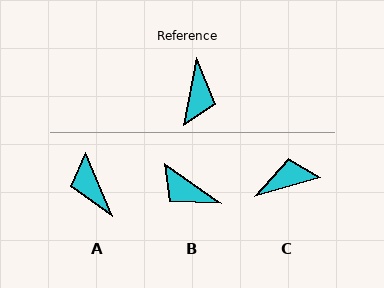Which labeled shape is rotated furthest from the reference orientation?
A, about 147 degrees away.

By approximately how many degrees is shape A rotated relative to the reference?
Approximately 147 degrees clockwise.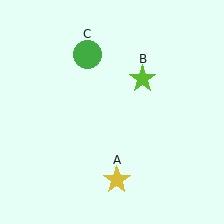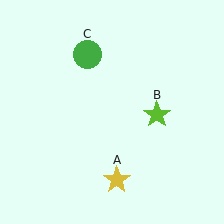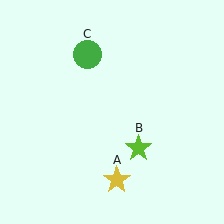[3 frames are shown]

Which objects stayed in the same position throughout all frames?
Yellow star (object A) and green circle (object C) remained stationary.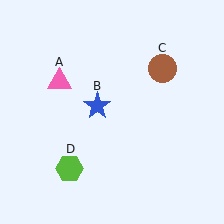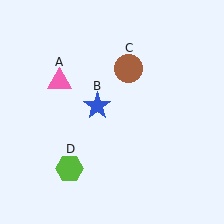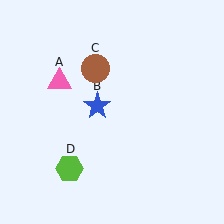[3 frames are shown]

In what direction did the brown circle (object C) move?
The brown circle (object C) moved left.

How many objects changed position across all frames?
1 object changed position: brown circle (object C).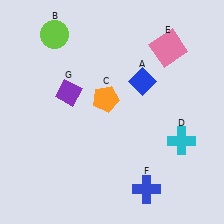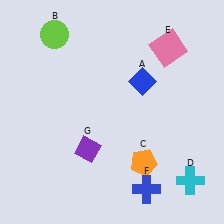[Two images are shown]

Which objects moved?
The objects that moved are: the orange pentagon (C), the cyan cross (D), the purple diamond (G).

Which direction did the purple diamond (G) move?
The purple diamond (G) moved down.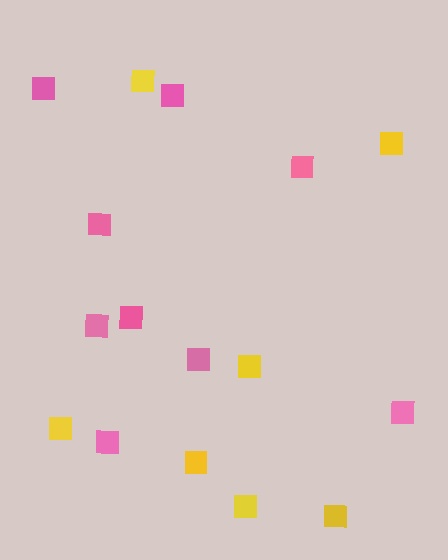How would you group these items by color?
There are 2 groups: one group of pink squares (9) and one group of yellow squares (7).